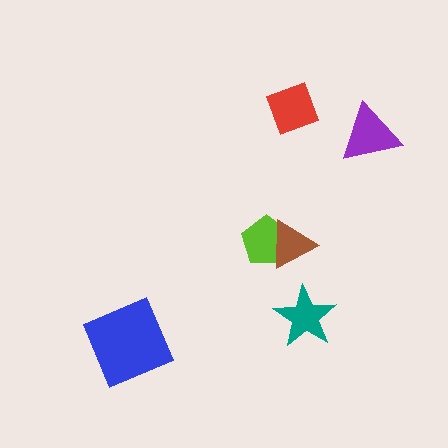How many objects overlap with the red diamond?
0 objects overlap with the red diamond.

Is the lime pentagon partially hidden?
Yes, it is partially covered by another shape.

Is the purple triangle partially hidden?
No, no other shape covers it.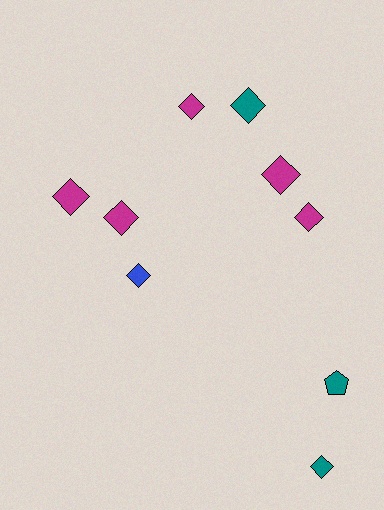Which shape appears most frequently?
Diamond, with 8 objects.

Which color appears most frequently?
Magenta, with 5 objects.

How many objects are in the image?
There are 9 objects.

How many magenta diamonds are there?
There are 5 magenta diamonds.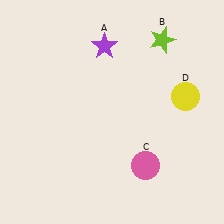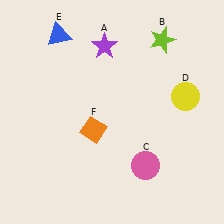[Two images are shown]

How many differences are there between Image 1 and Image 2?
There are 2 differences between the two images.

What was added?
A blue triangle (E), an orange diamond (F) were added in Image 2.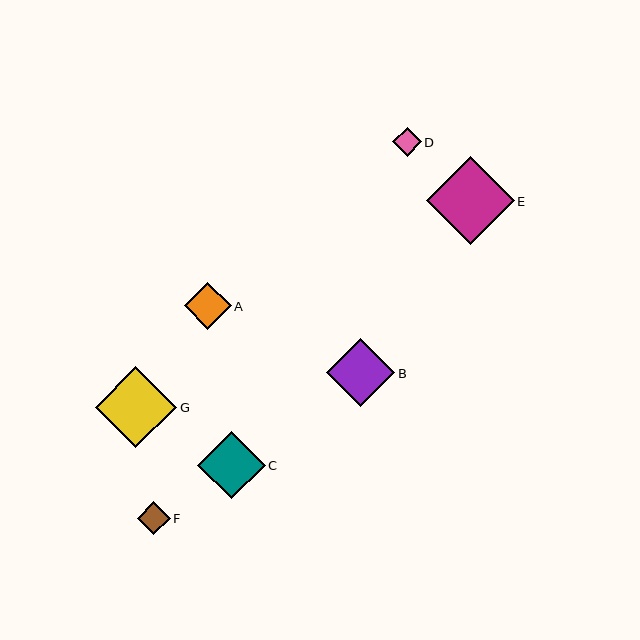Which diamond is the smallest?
Diamond D is the smallest with a size of approximately 28 pixels.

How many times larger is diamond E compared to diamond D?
Diamond E is approximately 3.1 times the size of diamond D.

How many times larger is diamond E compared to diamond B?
Diamond E is approximately 1.3 times the size of diamond B.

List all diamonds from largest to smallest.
From largest to smallest: E, G, B, C, A, F, D.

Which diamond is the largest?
Diamond E is the largest with a size of approximately 88 pixels.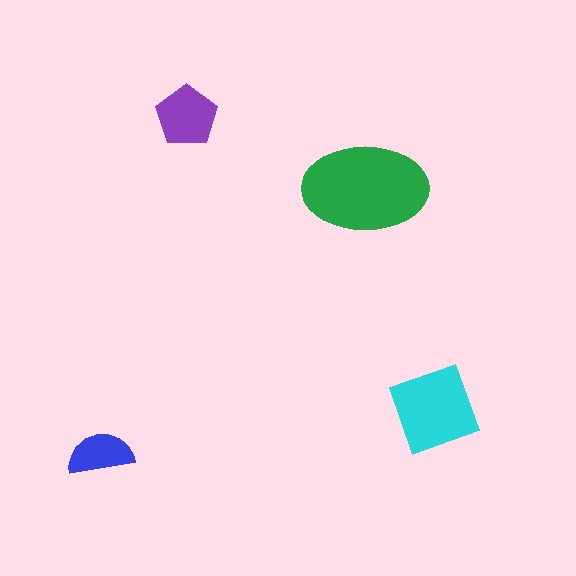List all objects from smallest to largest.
The blue semicircle, the purple pentagon, the cyan diamond, the green ellipse.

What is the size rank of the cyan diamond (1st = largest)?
2nd.